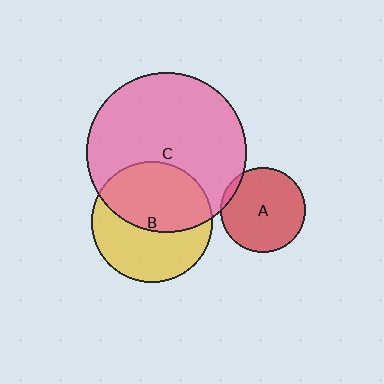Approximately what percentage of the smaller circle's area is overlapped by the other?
Approximately 50%.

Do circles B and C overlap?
Yes.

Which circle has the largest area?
Circle C (pink).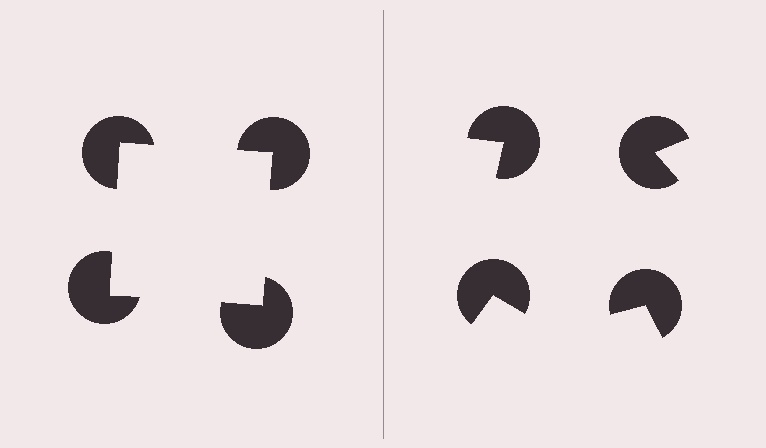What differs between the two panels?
The pac-man discs are positioned identically on both sides; only the wedge orientations differ. On the left they align to a square; on the right they are misaligned.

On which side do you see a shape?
An illusory square appears on the left side. On the right side the wedge cuts are rotated, so no coherent shape forms.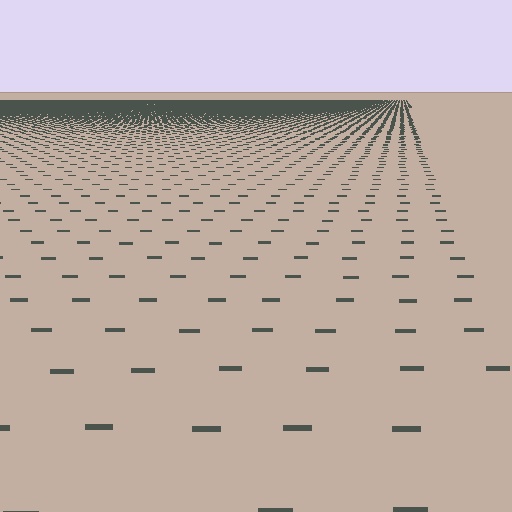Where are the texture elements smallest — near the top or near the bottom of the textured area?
Near the top.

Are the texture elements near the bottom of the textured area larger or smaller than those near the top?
Larger. Near the bottom, elements are closer to the viewer and appear at a bigger on-screen size.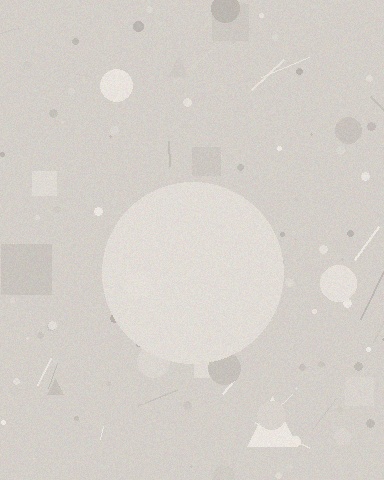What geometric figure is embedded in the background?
A circle is embedded in the background.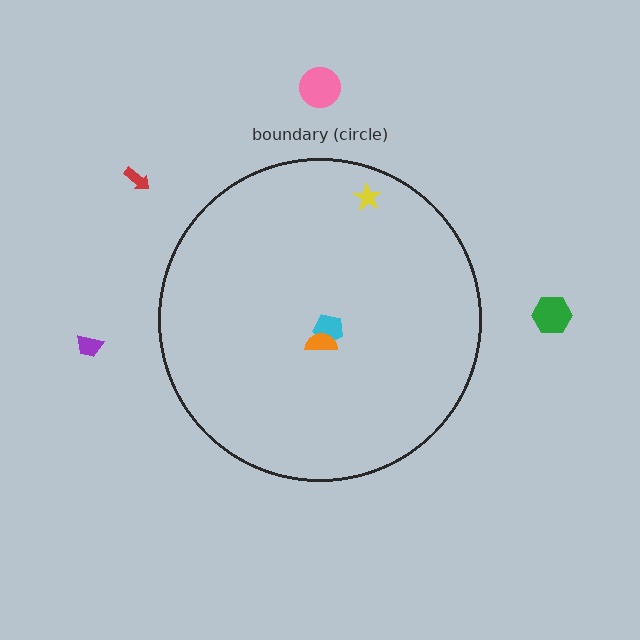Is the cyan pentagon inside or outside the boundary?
Inside.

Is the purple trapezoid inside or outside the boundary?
Outside.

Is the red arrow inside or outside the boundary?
Outside.